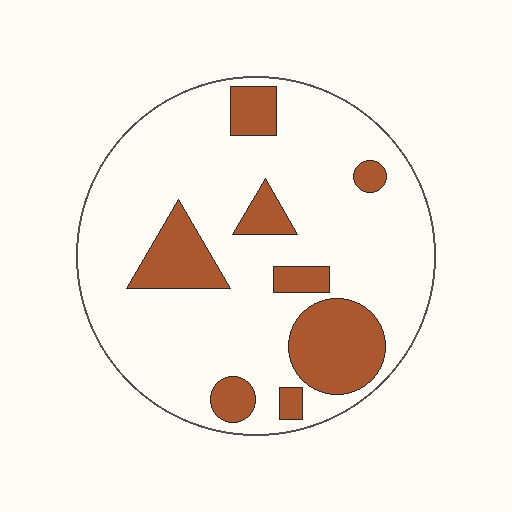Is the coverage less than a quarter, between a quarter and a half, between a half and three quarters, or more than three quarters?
Less than a quarter.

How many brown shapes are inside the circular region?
8.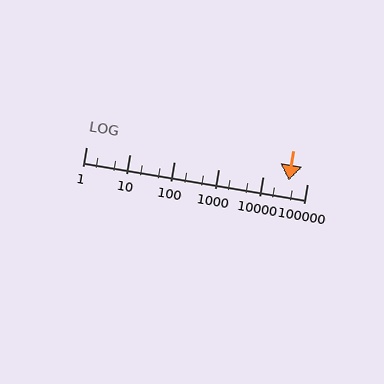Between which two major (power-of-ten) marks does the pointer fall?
The pointer is between 10000 and 100000.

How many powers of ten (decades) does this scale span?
The scale spans 5 decades, from 1 to 100000.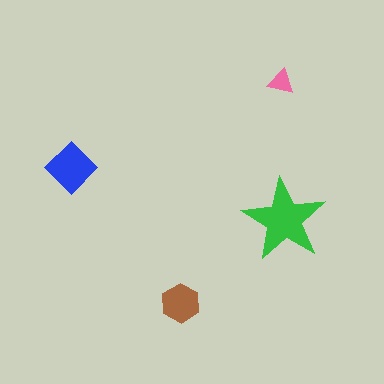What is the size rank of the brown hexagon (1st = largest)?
3rd.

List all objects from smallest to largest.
The pink triangle, the brown hexagon, the blue diamond, the green star.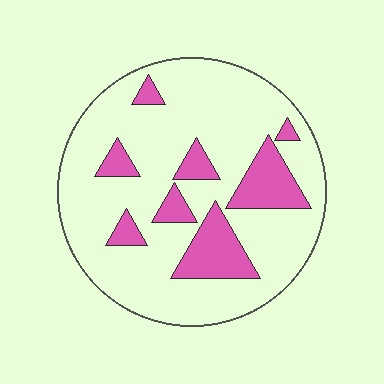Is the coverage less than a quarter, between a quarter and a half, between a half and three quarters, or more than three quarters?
Less than a quarter.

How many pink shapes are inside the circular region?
8.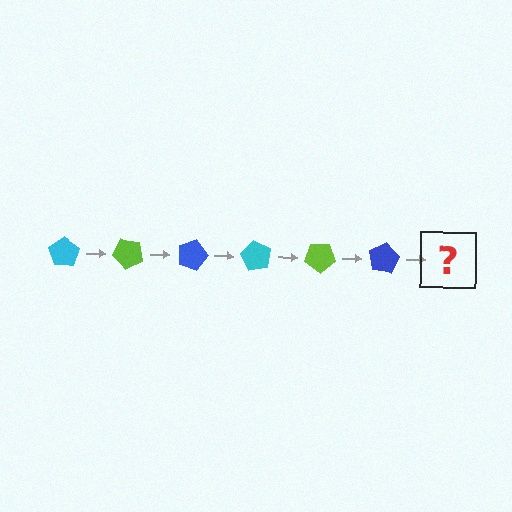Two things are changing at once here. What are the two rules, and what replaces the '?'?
The two rules are that it rotates 45 degrees each step and the color cycles through cyan, lime, and blue. The '?' should be a cyan pentagon, rotated 270 degrees from the start.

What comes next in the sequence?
The next element should be a cyan pentagon, rotated 270 degrees from the start.